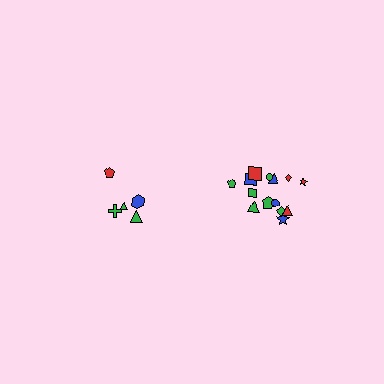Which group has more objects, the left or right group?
The right group.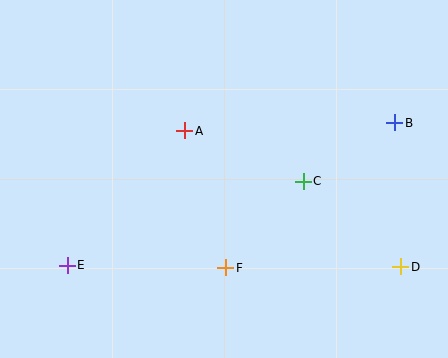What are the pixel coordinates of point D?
Point D is at (401, 267).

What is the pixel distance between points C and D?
The distance between C and D is 130 pixels.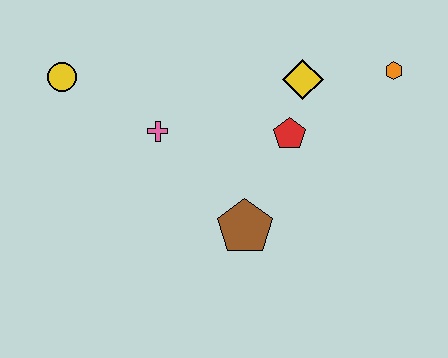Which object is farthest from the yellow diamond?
The yellow circle is farthest from the yellow diamond.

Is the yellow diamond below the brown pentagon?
No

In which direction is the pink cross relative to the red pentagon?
The pink cross is to the left of the red pentagon.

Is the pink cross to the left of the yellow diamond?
Yes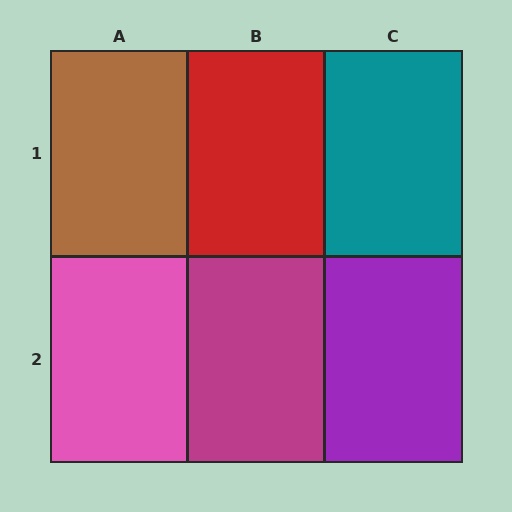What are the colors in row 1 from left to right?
Brown, red, teal.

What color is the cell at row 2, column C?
Purple.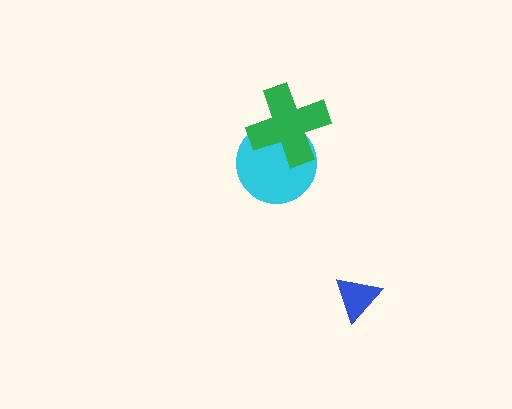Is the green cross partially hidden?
No, no other shape covers it.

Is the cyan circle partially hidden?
Yes, it is partially covered by another shape.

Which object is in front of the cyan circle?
The green cross is in front of the cyan circle.